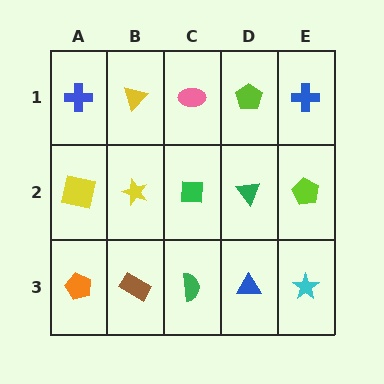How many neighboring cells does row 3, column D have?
3.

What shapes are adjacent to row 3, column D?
A green triangle (row 2, column D), a green semicircle (row 3, column C), a cyan star (row 3, column E).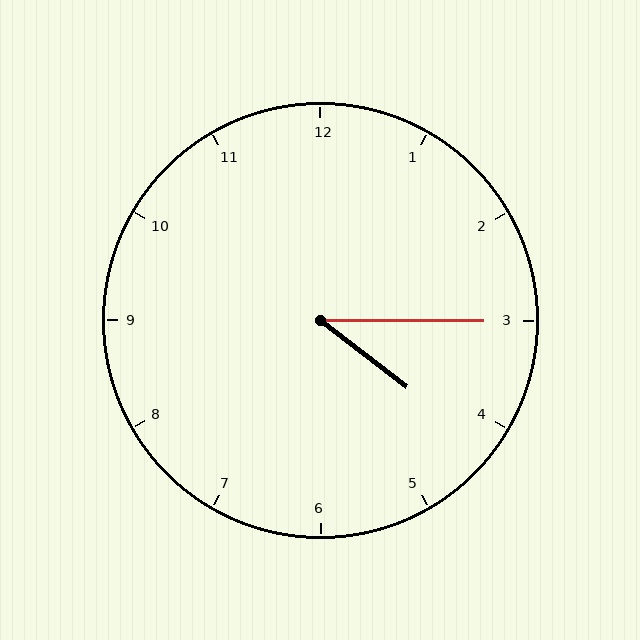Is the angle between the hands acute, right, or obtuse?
It is acute.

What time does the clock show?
4:15.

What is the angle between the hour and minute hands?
Approximately 38 degrees.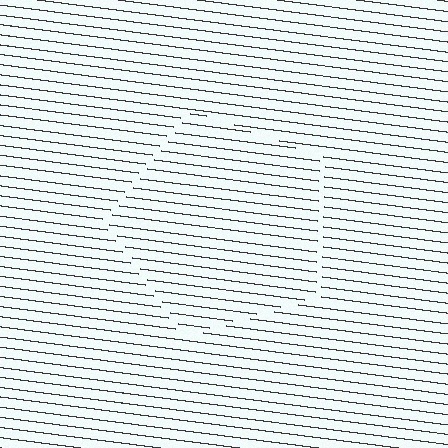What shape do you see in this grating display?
An illusory pentagon. The interior of the shape contains the same grating, shifted by half a period — the contour is defined by the phase discontinuity where line-ends from the inner and outer gratings abut.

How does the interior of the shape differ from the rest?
The interior of the shape contains the same grating, shifted by half a period — the contour is defined by the phase discontinuity where line-ends from the inner and outer gratings abut.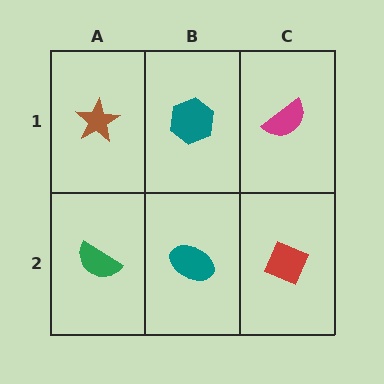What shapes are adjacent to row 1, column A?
A green semicircle (row 2, column A), a teal hexagon (row 1, column B).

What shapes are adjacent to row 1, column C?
A red diamond (row 2, column C), a teal hexagon (row 1, column B).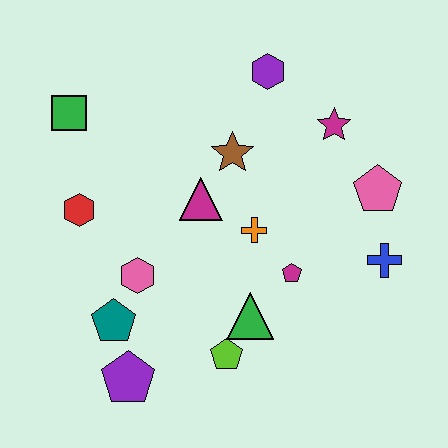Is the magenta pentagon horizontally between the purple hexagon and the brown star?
No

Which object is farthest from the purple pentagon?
The purple hexagon is farthest from the purple pentagon.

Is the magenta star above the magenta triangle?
Yes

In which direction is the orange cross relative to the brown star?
The orange cross is below the brown star.